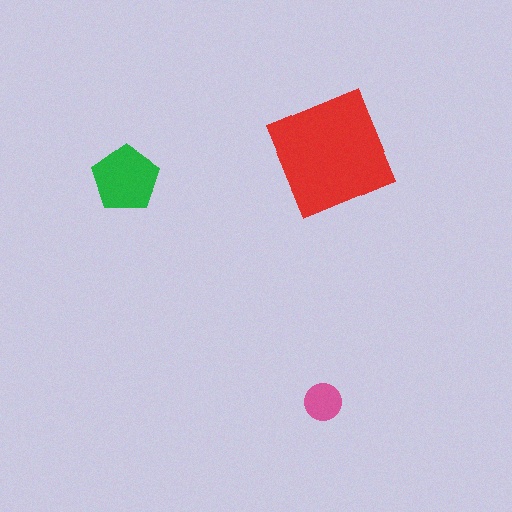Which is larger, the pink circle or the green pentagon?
The green pentagon.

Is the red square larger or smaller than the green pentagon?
Larger.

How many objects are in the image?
There are 3 objects in the image.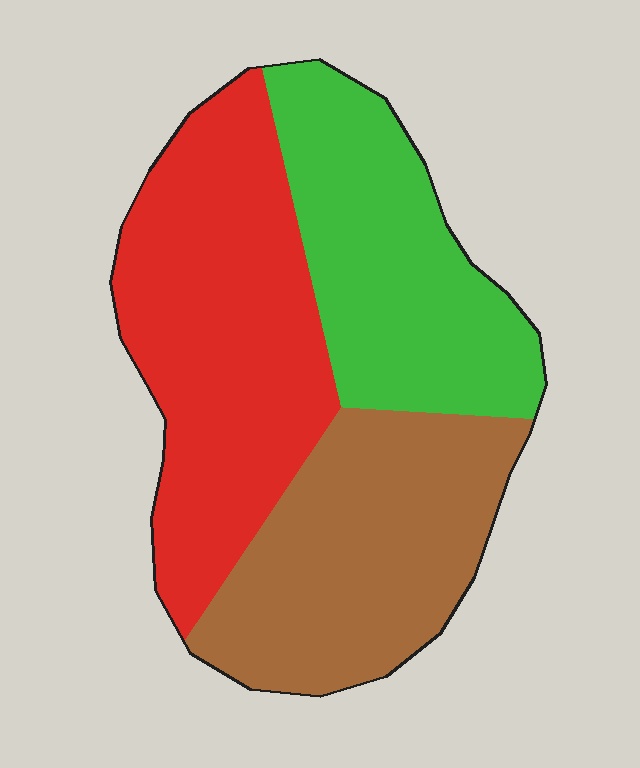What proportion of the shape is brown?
Brown takes up about one third (1/3) of the shape.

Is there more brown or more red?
Red.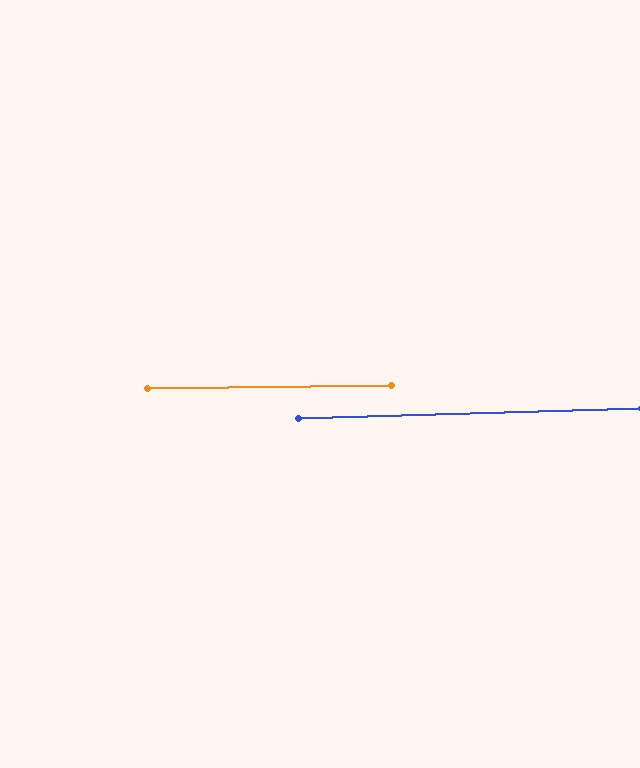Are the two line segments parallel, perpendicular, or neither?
Parallel — their directions differ by only 1.0°.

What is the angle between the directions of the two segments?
Approximately 1 degree.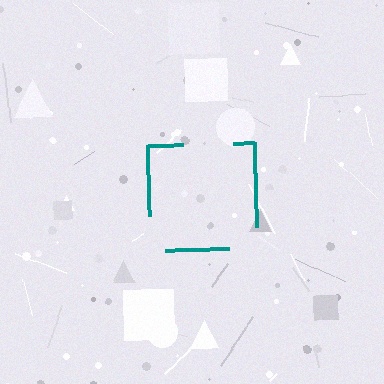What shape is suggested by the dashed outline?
The dashed outline suggests a square.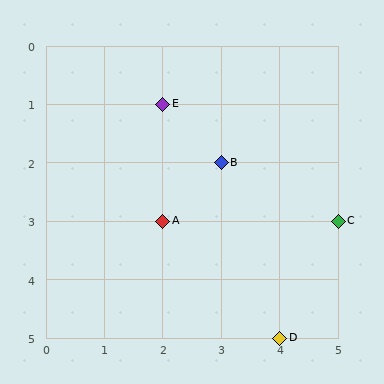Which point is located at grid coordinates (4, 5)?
Point D is at (4, 5).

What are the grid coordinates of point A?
Point A is at grid coordinates (2, 3).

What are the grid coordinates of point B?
Point B is at grid coordinates (3, 2).